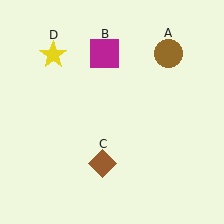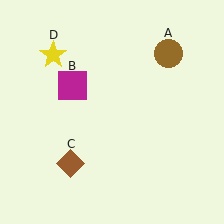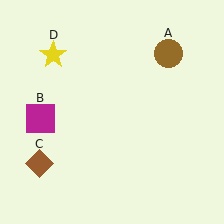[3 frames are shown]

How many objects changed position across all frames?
2 objects changed position: magenta square (object B), brown diamond (object C).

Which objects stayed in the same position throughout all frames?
Brown circle (object A) and yellow star (object D) remained stationary.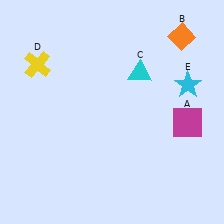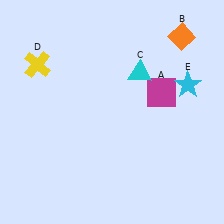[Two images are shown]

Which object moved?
The magenta square (A) moved up.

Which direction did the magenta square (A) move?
The magenta square (A) moved up.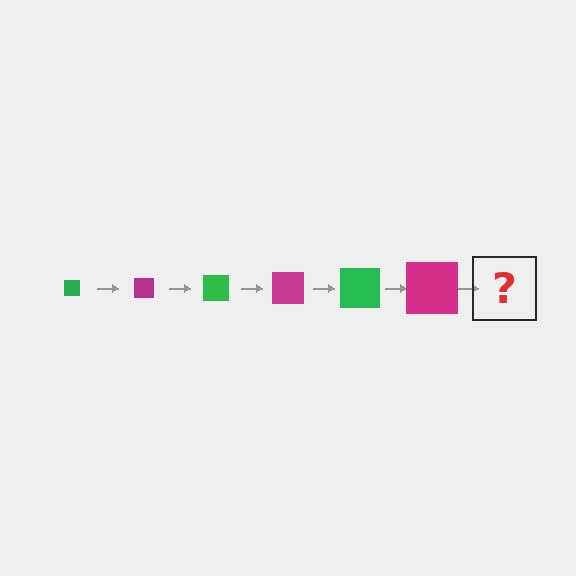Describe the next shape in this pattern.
It should be a green square, larger than the previous one.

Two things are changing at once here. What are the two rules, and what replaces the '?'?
The two rules are that the square grows larger each step and the color cycles through green and magenta. The '?' should be a green square, larger than the previous one.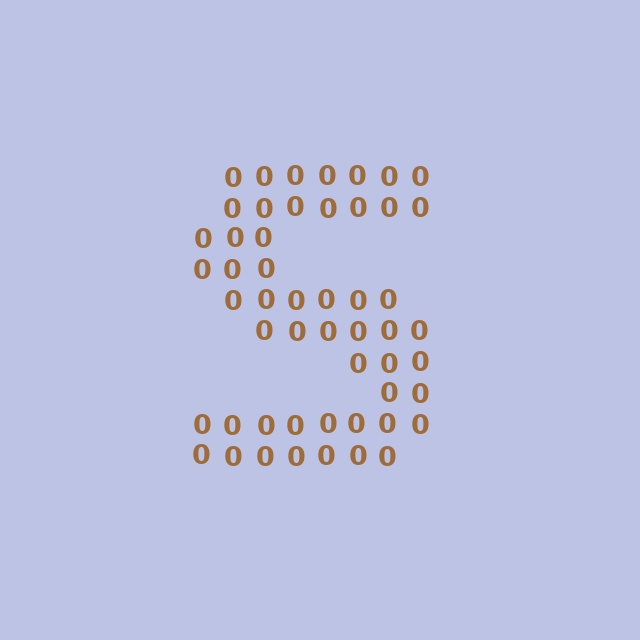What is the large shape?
The large shape is the letter S.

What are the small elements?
The small elements are digit 0's.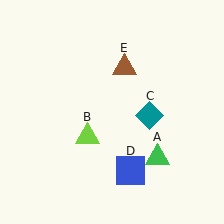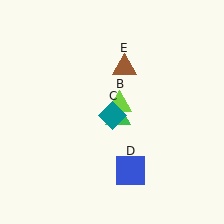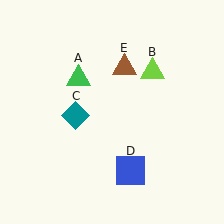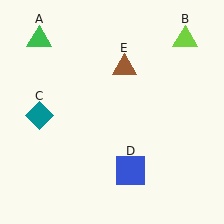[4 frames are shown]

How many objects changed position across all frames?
3 objects changed position: green triangle (object A), lime triangle (object B), teal diamond (object C).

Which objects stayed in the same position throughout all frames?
Blue square (object D) and brown triangle (object E) remained stationary.